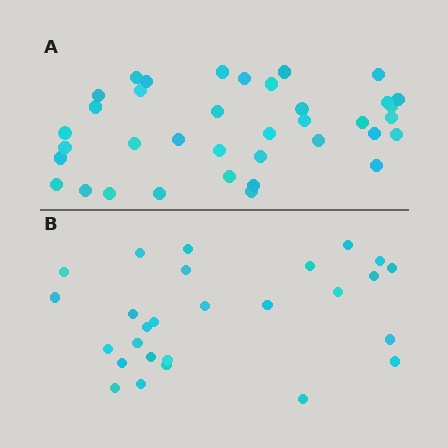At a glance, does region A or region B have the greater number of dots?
Region A (the top region) has more dots.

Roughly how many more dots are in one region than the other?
Region A has roughly 10 or so more dots than region B.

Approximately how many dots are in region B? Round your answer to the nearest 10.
About 30 dots. (The exact count is 27, which rounds to 30.)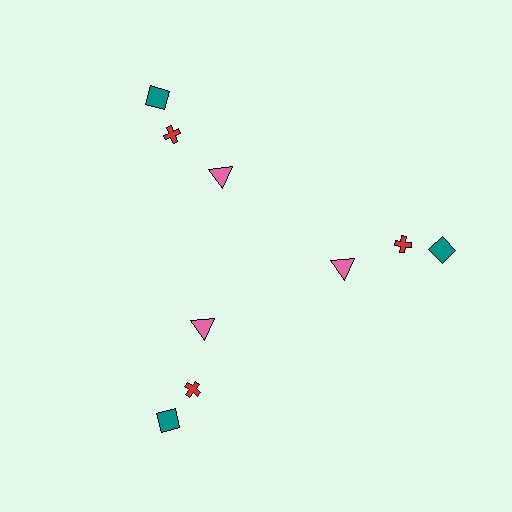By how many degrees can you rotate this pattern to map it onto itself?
The pattern maps onto itself every 120 degrees of rotation.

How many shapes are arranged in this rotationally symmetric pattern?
There are 9 shapes, arranged in 3 groups of 3.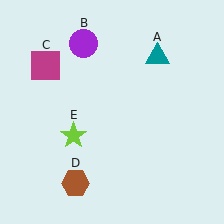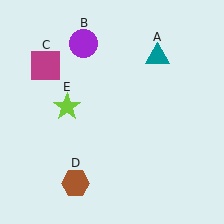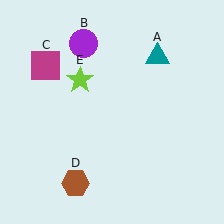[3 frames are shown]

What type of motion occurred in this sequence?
The lime star (object E) rotated clockwise around the center of the scene.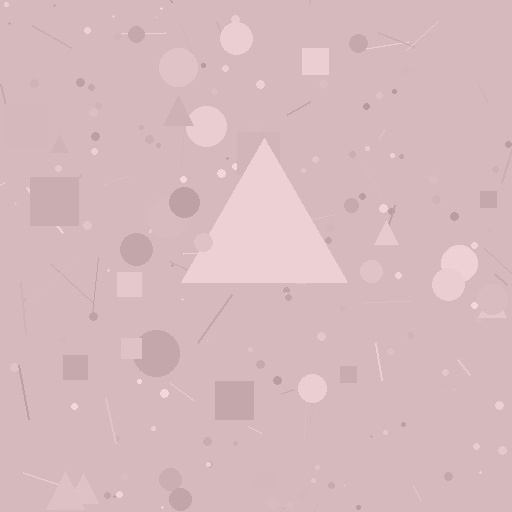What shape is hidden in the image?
A triangle is hidden in the image.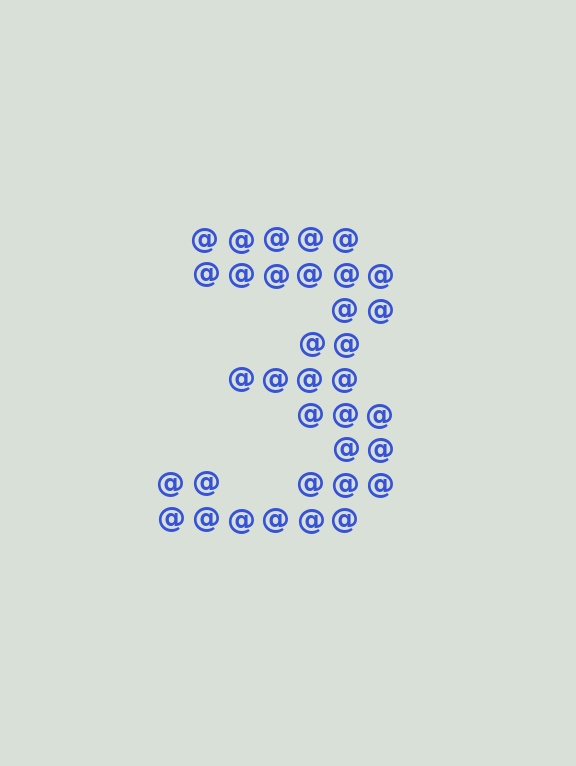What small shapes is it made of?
It is made of small at signs.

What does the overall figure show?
The overall figure shows the digit 3.